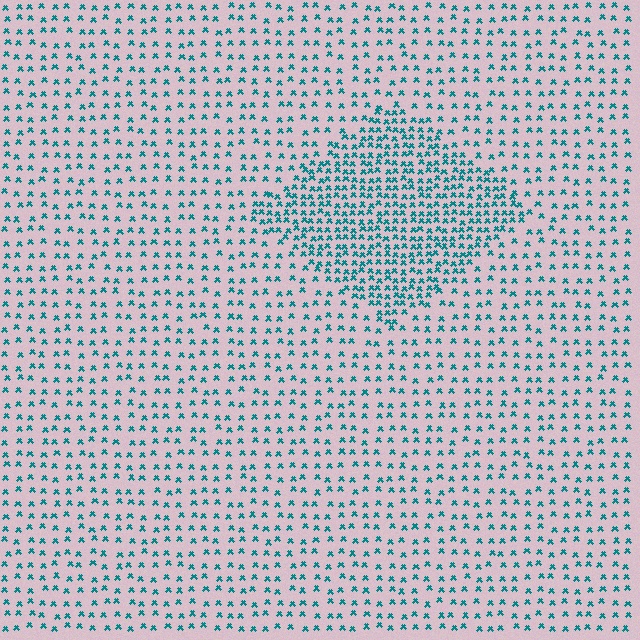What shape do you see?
I see a diamond.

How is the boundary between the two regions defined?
The boundary is defined by a change in element density (approximately 2.2x ratio). All elements are the same color, size, and shape.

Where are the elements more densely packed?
The elements are more densely packed inside the diamond boundary.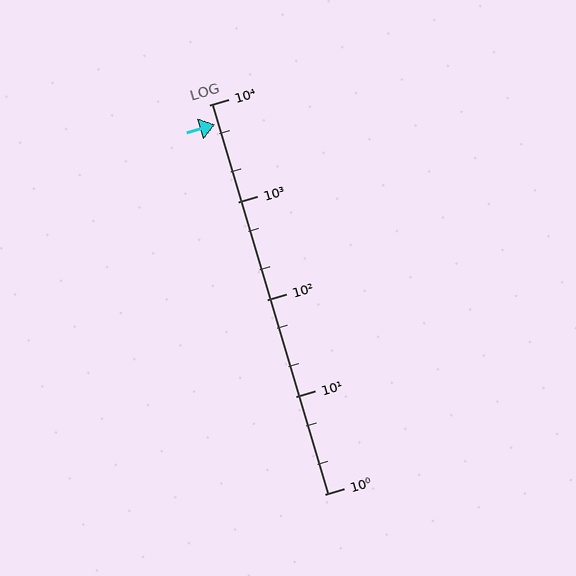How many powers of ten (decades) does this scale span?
The scale spans 4 decades, from 1 to 10000.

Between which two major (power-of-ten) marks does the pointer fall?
The pointer is between 1000 and 10000.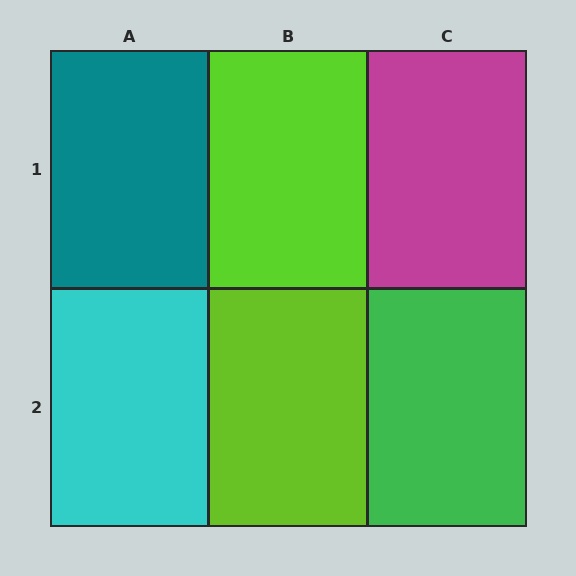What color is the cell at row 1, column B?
Lime.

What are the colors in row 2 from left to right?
Cyan, lime, green.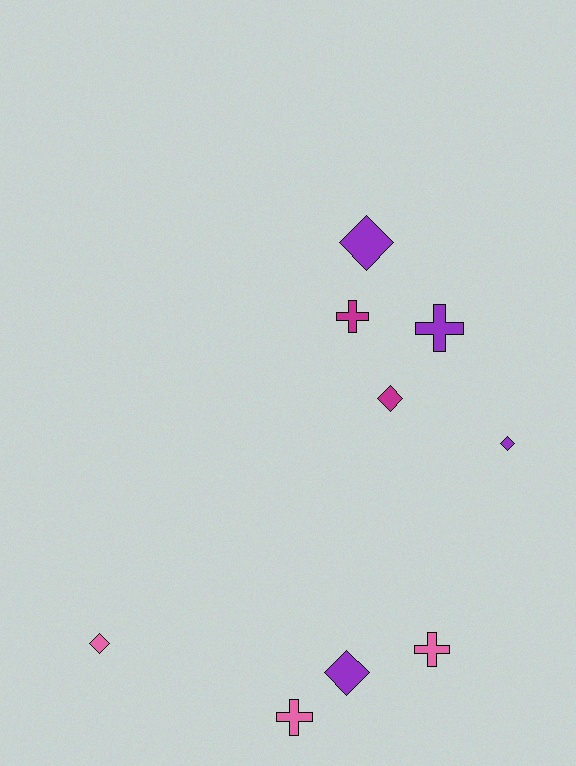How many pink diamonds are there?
There is 1 pink diamond.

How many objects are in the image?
There are 9 objects.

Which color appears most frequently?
Purple, with 4 objects.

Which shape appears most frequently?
Diamond, with 5 objects.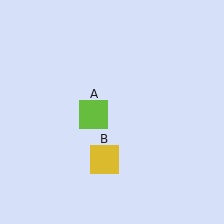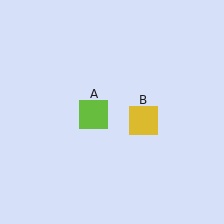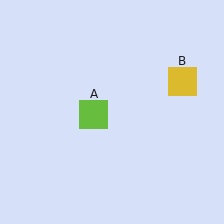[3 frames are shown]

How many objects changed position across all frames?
1 object changed position: yellow square (object B).